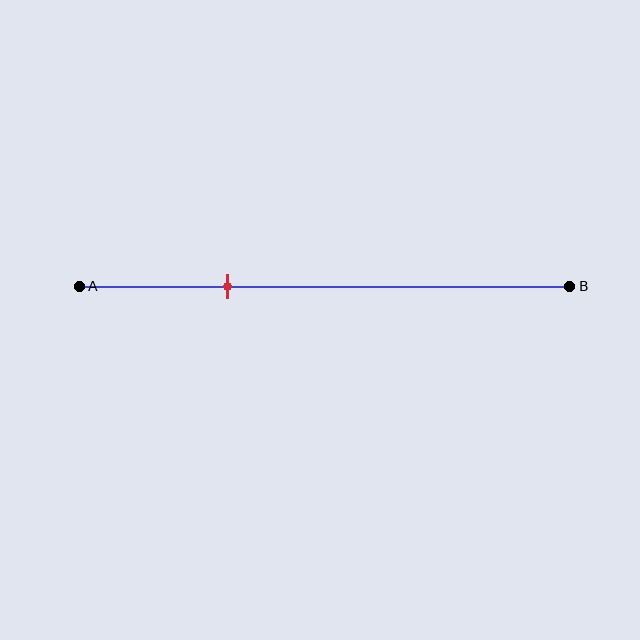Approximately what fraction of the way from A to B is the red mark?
The red mark is approximately 30% of the way from A to B.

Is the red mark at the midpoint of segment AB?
No, the mark is at about 30% from A, not at the 50% midpoint.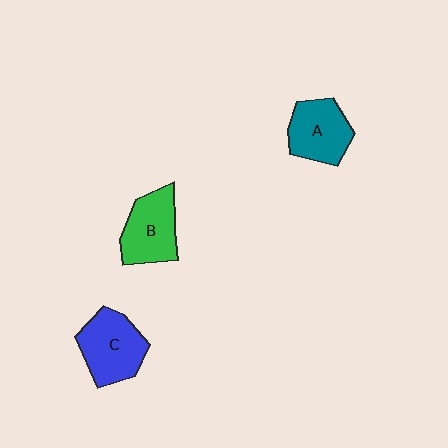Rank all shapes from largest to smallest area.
From largest to smallest: C (blue), B (green), A (teal).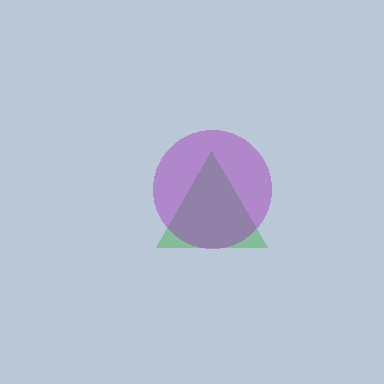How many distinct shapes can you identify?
There are 2 distinct shapes: a green triangle, a purple circle.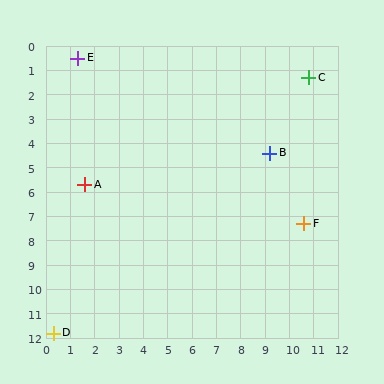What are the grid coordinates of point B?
Point B is at approximately (9.2, 4.4).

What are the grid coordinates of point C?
Point C is at approximately (10.8, 1.3).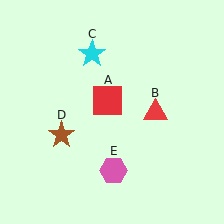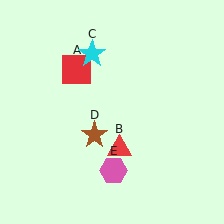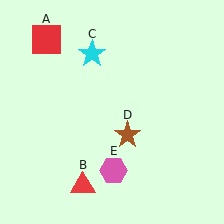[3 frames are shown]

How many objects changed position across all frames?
3 objects changed position: red square (object A), red triangle (object B), brown star (object D).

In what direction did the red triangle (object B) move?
The red triangle (object B) moved down and to the left.